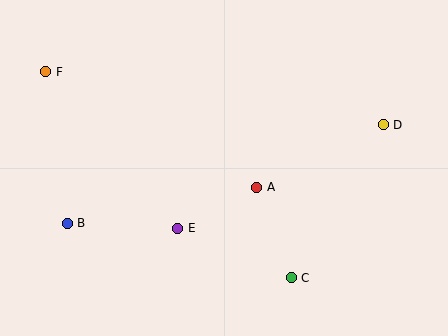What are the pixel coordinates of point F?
Point F is at (46, 72).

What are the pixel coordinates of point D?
Point D is at (383, 125).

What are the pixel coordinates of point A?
Point A is at (257, 187).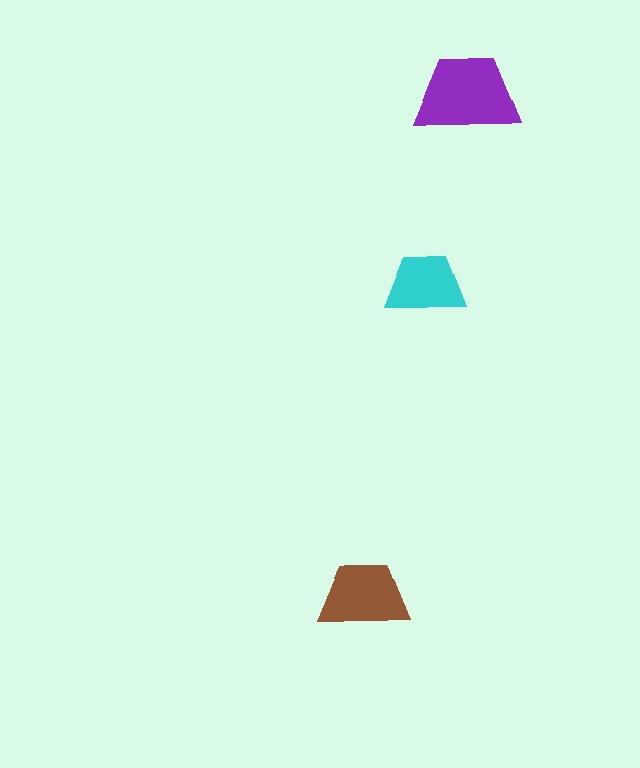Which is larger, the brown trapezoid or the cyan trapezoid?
The brown one.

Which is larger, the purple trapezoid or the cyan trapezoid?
The purple one.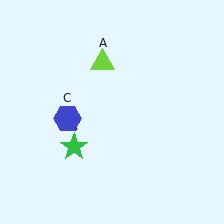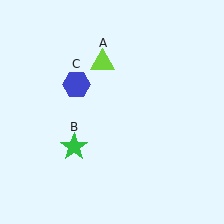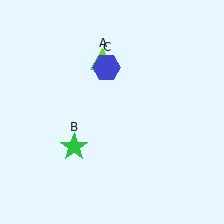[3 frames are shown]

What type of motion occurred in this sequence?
The blue hexagon (object C) rotated clockwise around the center of the scene.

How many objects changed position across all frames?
1 object changed position: blue hexagon (object C).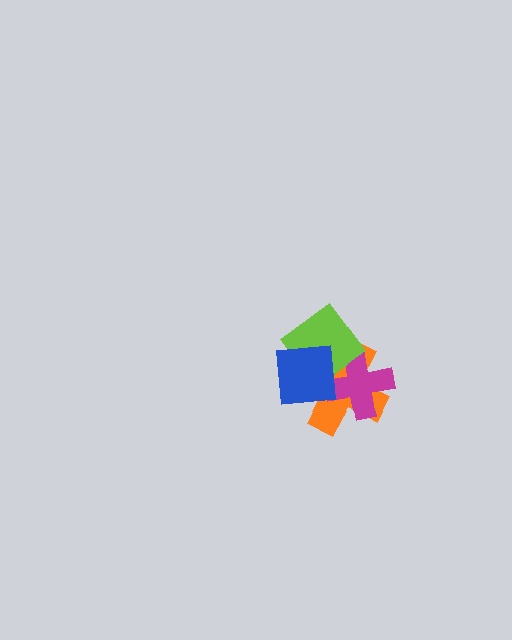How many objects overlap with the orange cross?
3 objects overlap with the orange cross.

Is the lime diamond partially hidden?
Yes, it is partially covered by another shape.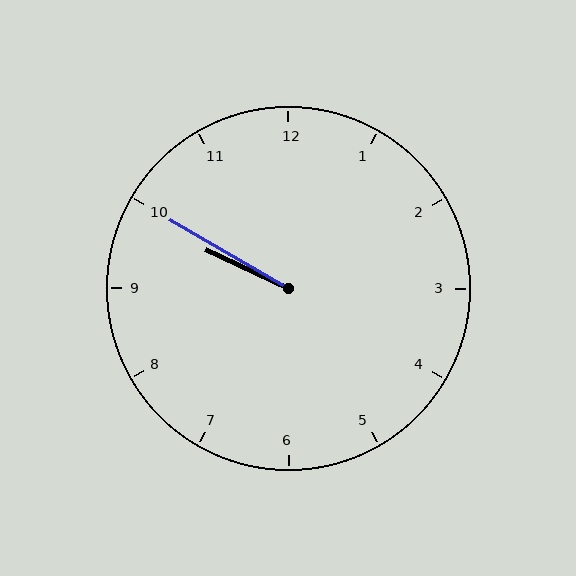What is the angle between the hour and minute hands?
Approximately 5 degrees.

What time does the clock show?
9:50.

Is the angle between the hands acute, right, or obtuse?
It is acute.